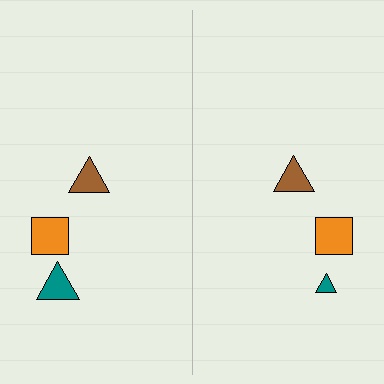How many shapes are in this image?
There are 6 shapes in this image.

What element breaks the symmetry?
The teal triangle on the right side has a different size than its mirror counterpart.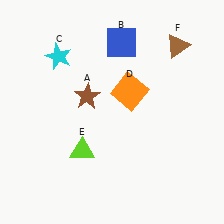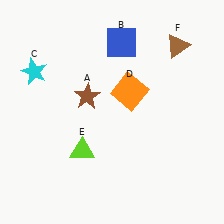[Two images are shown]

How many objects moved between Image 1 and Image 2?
1 object moved between the two images.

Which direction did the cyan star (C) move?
The cyan star (C) moved left.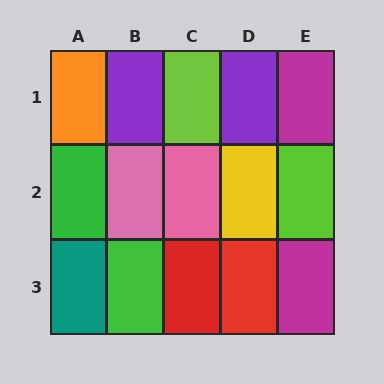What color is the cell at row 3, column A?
Teal.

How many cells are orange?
1 cell is orange.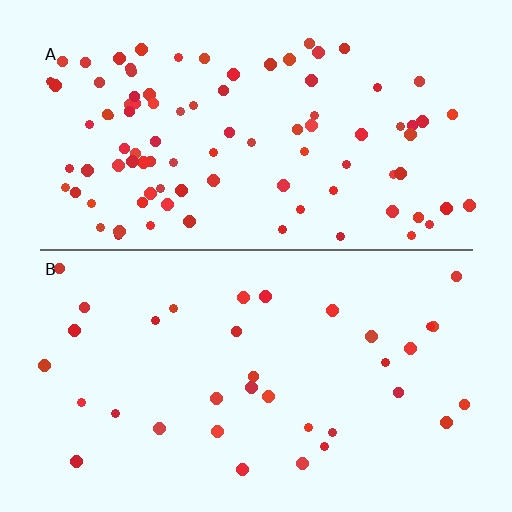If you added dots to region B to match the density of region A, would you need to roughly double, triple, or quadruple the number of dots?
Approximately triple.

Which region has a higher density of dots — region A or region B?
A (the top).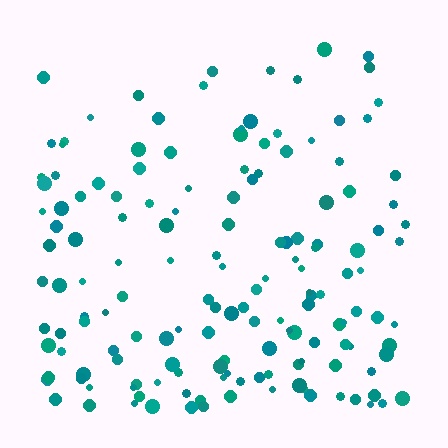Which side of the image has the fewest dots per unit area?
The top.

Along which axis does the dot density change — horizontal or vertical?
Vertical.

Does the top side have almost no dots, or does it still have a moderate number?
Still a moderate number, just noticeably fewer than the bottom.